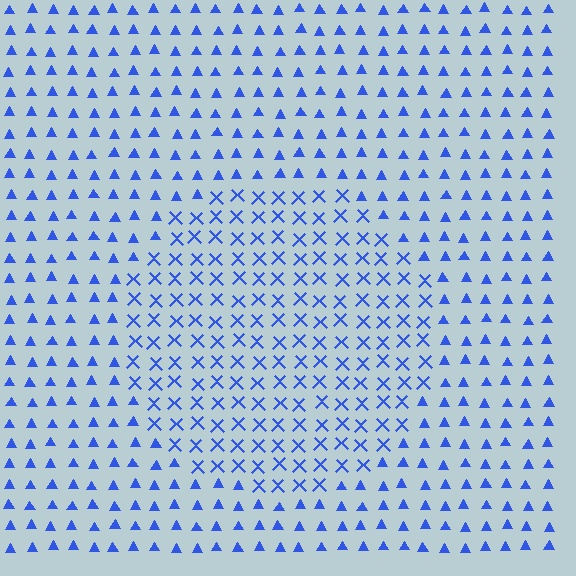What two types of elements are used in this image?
The image uses X marks inside the circle region and triangles outside it.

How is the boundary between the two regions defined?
The boundary is defined by a change in element shape: X marks inside vs. triangles outside. All elements share the same color and spacing.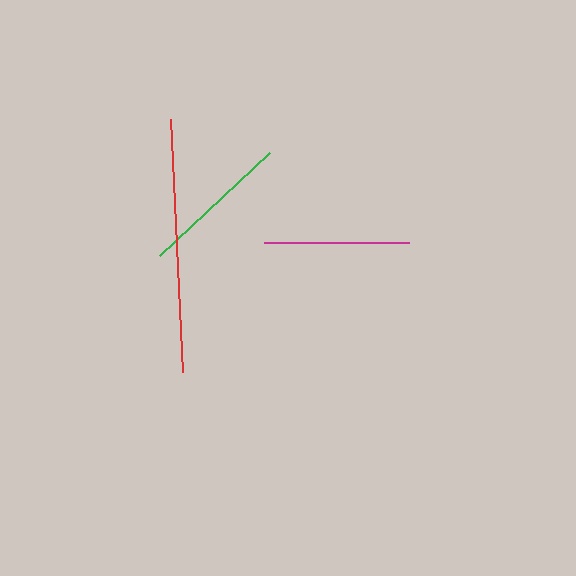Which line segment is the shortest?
The magenta line is the shortest at approximately 145 pixels.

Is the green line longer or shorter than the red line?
The red line is longer than the green line.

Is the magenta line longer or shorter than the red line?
The red line is longer than the magenta line.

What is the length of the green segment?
The green segment is approximately 151 pixels long.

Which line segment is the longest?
The red line is the longest at approximately 253 pixels.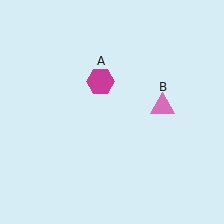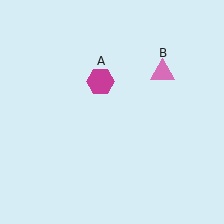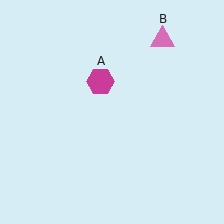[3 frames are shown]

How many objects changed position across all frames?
1 object changed position: pink triangle (object B).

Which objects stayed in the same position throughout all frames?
Magenta hexagon (object A) remained stationary.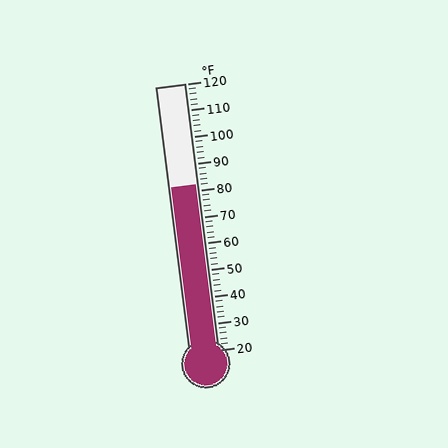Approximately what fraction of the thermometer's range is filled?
The thermometer is filled to approximately 60% of its range.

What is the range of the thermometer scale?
The thermometer scale ranges from 20°F to 120°F.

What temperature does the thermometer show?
The thermometer shows approximately 82°F.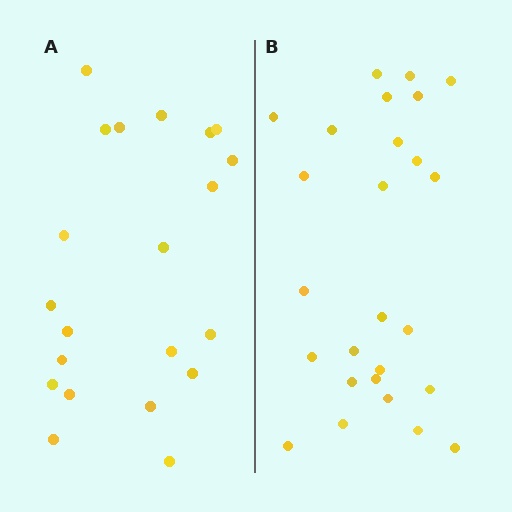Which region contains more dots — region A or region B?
Region B (the right region) has more dots.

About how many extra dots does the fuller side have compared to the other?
Region B has about 5 more dots than region A.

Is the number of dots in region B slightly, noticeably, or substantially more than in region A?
Region B has only slightly more — the two regions are fairly close. The ratio is roughly 1.2 to 1.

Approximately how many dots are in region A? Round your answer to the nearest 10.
About 20 dots. (The exact count is 21, which rounds to 20.)